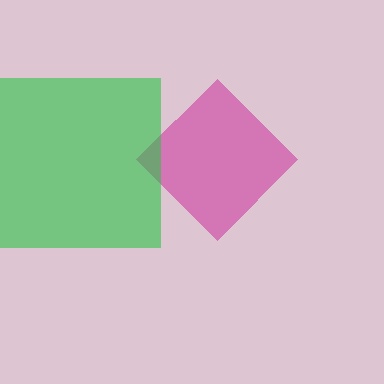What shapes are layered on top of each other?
The layered shapes are: a magenta diamond, a green square.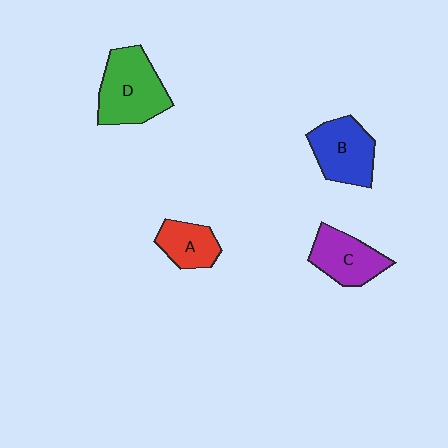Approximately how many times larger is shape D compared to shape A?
Approximately 1.8 times.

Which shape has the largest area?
Shape D (green).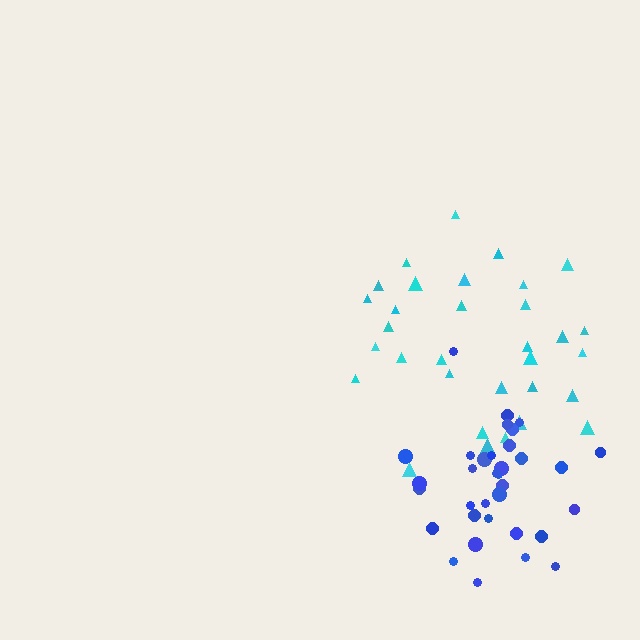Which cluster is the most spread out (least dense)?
Cyan.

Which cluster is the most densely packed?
Blue.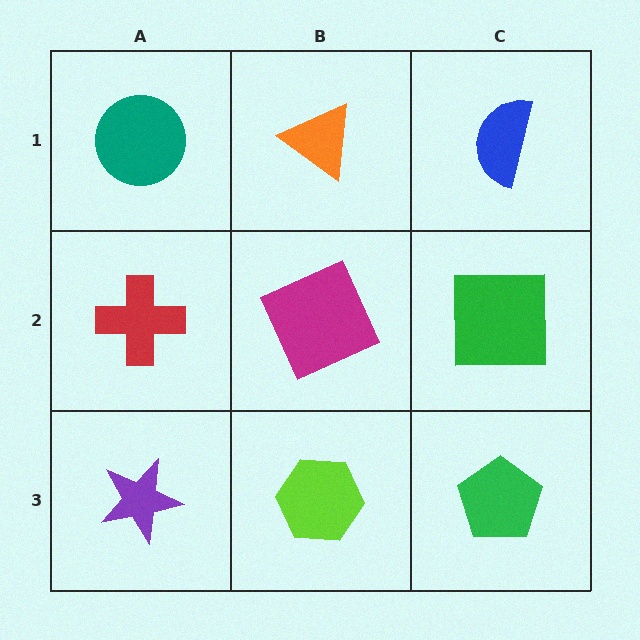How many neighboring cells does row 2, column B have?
4.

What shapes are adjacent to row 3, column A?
A red cross (row 2, column A), a lime hexagon (row 3, column B).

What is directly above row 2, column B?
An orange triangle.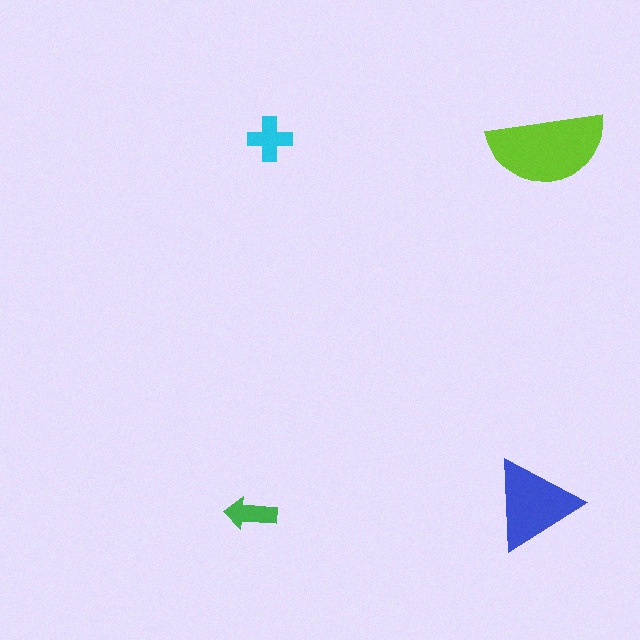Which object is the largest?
The lime semicircle.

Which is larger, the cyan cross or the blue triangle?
The blue triangle.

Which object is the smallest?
The green arrow.